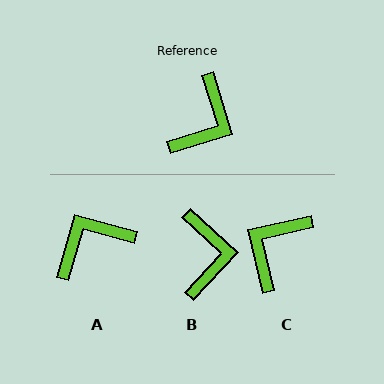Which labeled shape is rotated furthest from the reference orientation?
C, about 176 degrees away.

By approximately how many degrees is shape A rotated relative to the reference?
Approximately 147 degrees counter-clockwise.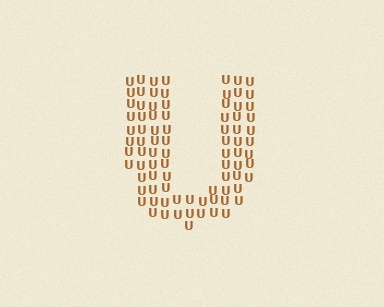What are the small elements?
The small elements are letter U's.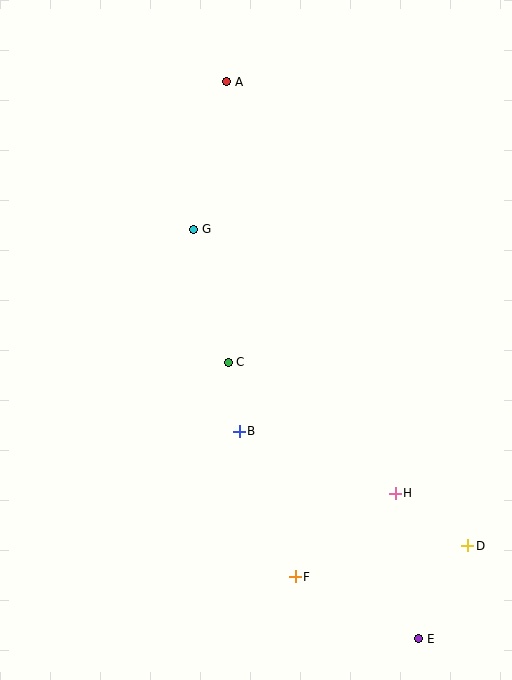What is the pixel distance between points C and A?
The distance between C and A is 280 pixels.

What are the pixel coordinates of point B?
Point B is at (239, 431).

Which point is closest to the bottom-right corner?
Point E is closest to the bottom-right corner.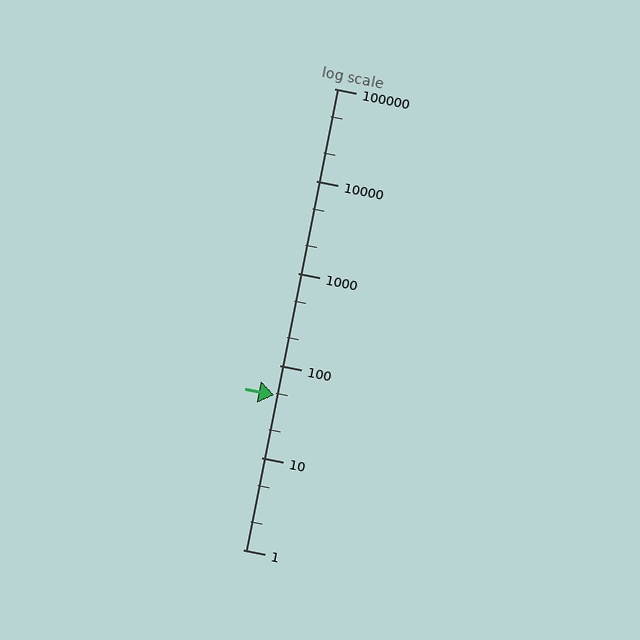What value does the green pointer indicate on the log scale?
The pointer indicates approximately 47.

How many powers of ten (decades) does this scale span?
The scale spans 5 decades, from 1 to 100000.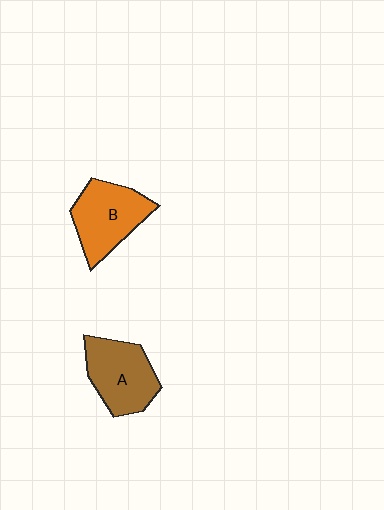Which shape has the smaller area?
Shape A (brown).